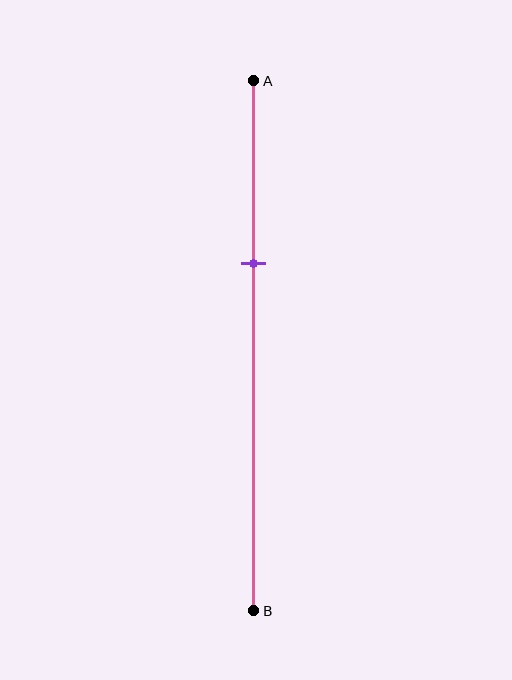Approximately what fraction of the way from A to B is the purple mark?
The purple mark is approximately 35% of the way from A to B.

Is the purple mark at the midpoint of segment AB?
No, the mark is at about 35% from A, not at the 50% midpoint.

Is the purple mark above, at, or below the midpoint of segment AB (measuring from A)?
The purple mark is above the midpoint of segment AB.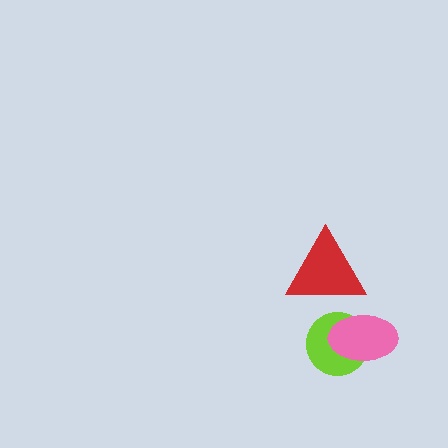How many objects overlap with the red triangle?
0 objects overlap with the red triangle.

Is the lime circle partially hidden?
Yes, it is partially covered by another shape.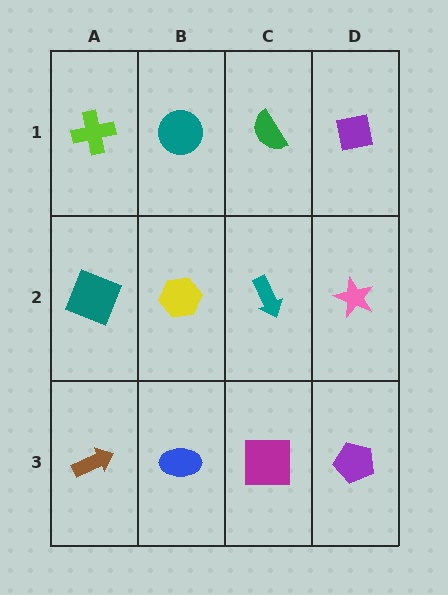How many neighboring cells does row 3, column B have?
3.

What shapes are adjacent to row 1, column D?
A pink star (row 2, column D), a green semicircle (row 1, column C).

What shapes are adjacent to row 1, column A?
A teal square (row 2, column A), a teal circle (row 1, column B).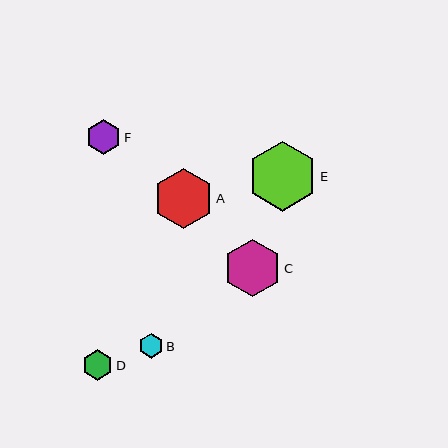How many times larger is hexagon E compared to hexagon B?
Hexagon E is approximately 2.9 times the size of hexagon B.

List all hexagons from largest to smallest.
From largest to smallest: E, A, C, F, D, B.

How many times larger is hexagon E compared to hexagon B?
Hexagon E is approximately 2.9 times the size of hexagon B.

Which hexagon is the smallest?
Hexagon B is the smallest with a size of approximately 24 pixels.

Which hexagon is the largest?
Hexagon E is the largest with a size of approximately 70 pixels.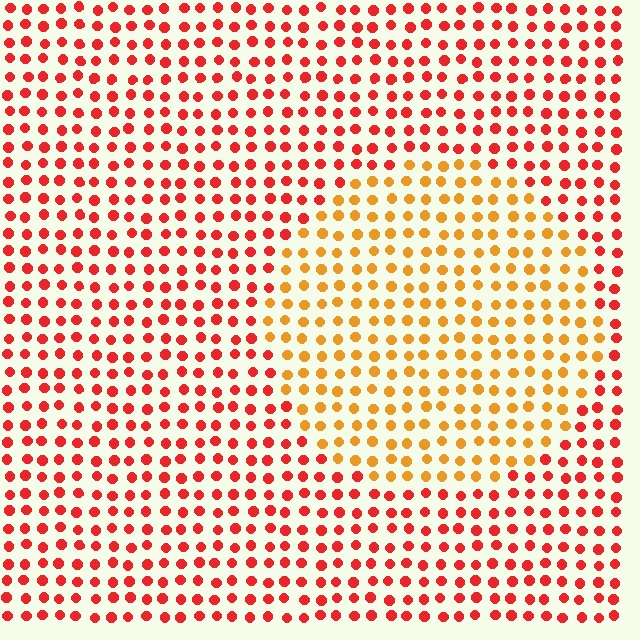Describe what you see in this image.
The image is filled with small red elements in a uniform arrangement. A circle-shaped region is visible where the elements are tinted to a slightly different hue, forming a subtle color boundary.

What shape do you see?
I see a circle.